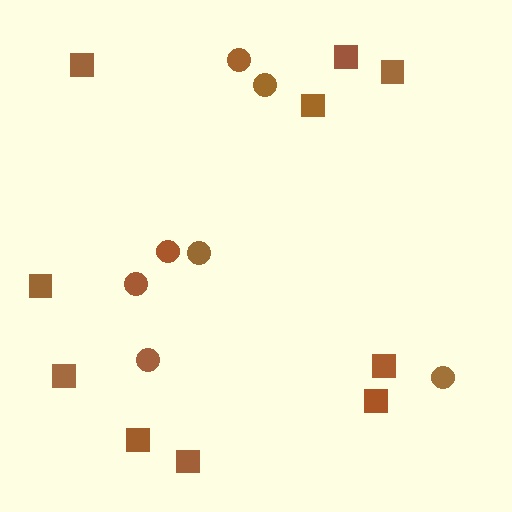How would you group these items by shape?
There are 2 groups: one group of circles (7) and one group of squares (10).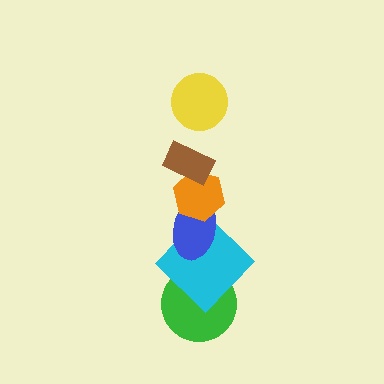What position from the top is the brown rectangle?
The brown rectangle is 2nd from the top.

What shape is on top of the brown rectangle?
The yellow circle is on top of the brown rectangle.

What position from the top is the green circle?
The green circle is 6th from the top.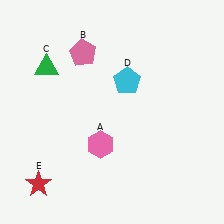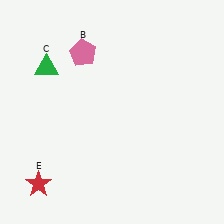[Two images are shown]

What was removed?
The cyan pentagon (D), the pink hexagon (A) were removed in Image 2.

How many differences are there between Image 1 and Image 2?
There are 2 differences between the two images.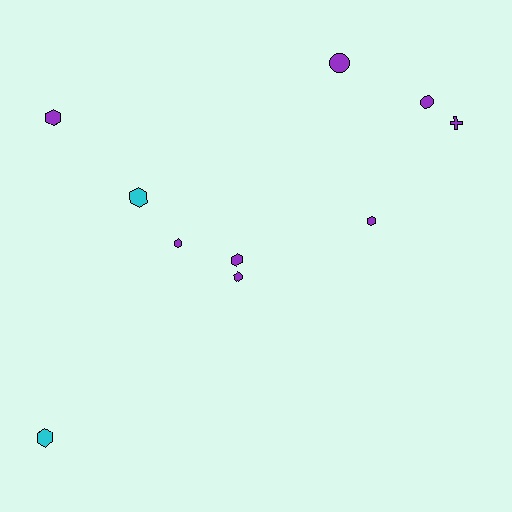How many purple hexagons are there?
There are 5 purple hexagons.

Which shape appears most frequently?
Hexagon, with 7 objects.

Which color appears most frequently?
Purple, with 8 objects.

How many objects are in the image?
There are 10 objects.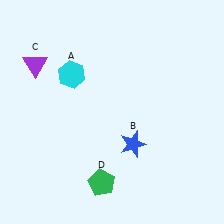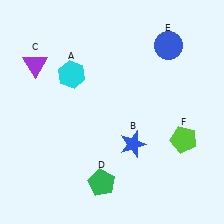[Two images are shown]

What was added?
A blue circle (E), a lime pentagon (F) were added in Image 2.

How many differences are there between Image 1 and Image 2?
There are 2 differences between the two images.